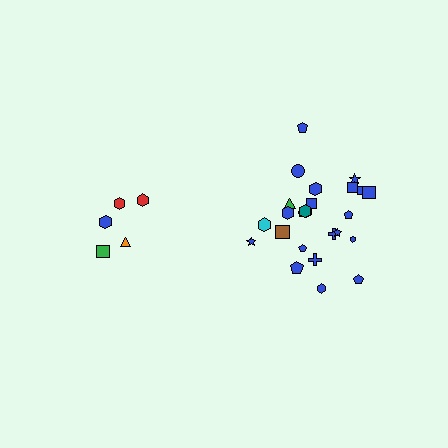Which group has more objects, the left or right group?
The right group.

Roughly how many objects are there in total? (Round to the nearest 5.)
Roughly 30 objects in total.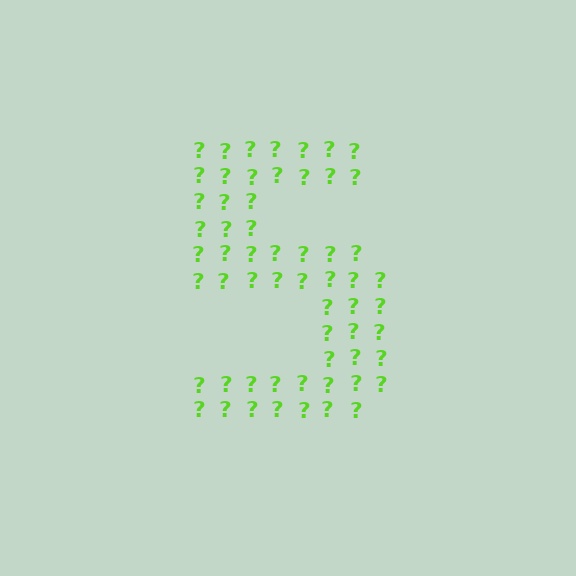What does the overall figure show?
The overall figure shows the digit 5.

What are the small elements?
The small elements are question marks.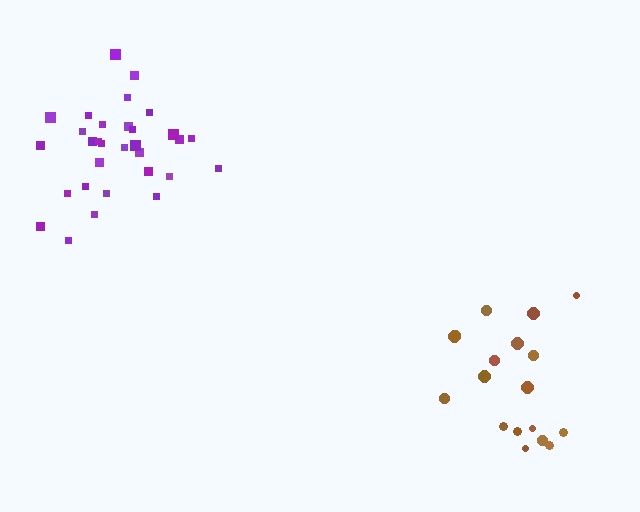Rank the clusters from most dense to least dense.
purple, brown.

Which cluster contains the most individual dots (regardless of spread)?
Purple (31).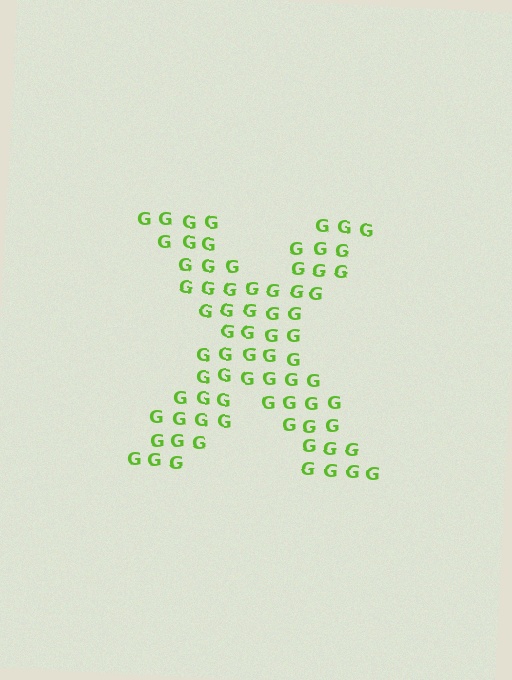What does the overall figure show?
The overall figure shows the letter X.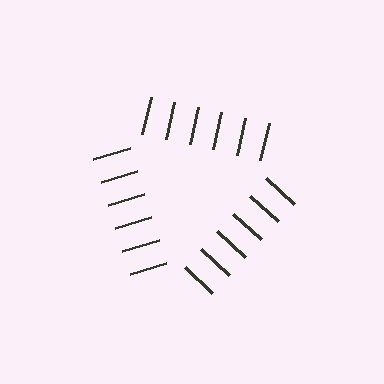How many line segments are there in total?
18 — 6 along each of the 3 edges.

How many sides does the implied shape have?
3 sides — the line-ends trace a triangle.